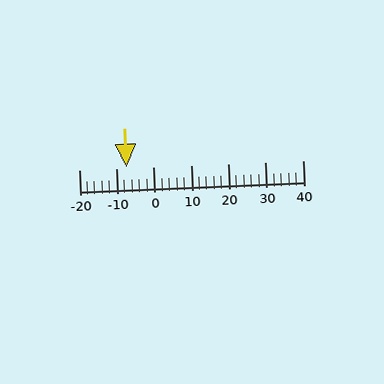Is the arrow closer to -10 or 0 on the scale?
The arrow is closer to -10.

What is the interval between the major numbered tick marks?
The major tick marks are spaced 10 units apart.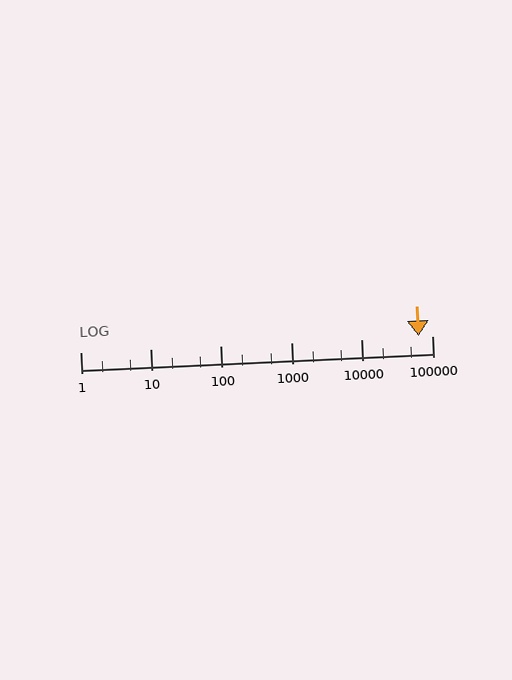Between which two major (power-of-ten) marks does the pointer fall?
The pointer is between 10000 and 100000.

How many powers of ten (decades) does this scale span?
The scale spans 5 decades, from 1 to 100000.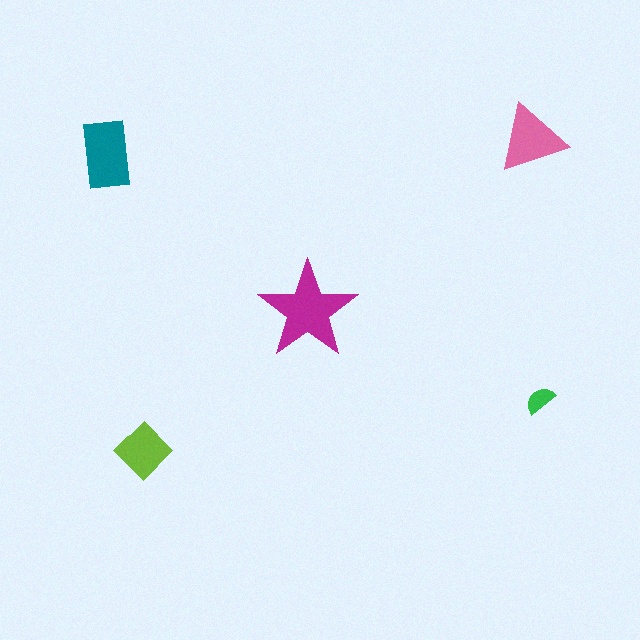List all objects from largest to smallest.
The magenta star, the teal rectangle, the pink triangle, the lime diamond, the green semicircle.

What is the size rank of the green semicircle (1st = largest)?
5th.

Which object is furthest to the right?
The green semicircle is rightmost.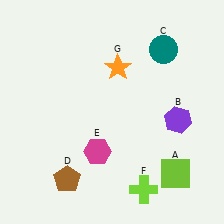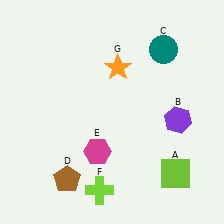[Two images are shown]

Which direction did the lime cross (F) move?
The lime cross (F) moved left.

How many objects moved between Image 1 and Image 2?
1 object moved between the two images.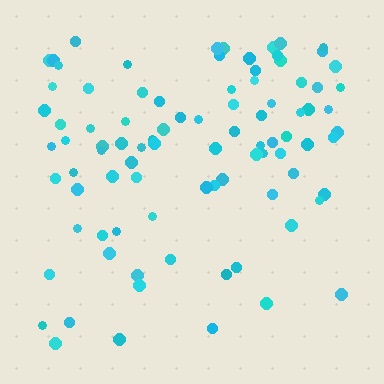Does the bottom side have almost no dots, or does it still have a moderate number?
Still a moderate number, just noticeably fewer than the top.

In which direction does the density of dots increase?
From bottom to top, with the top side densest.